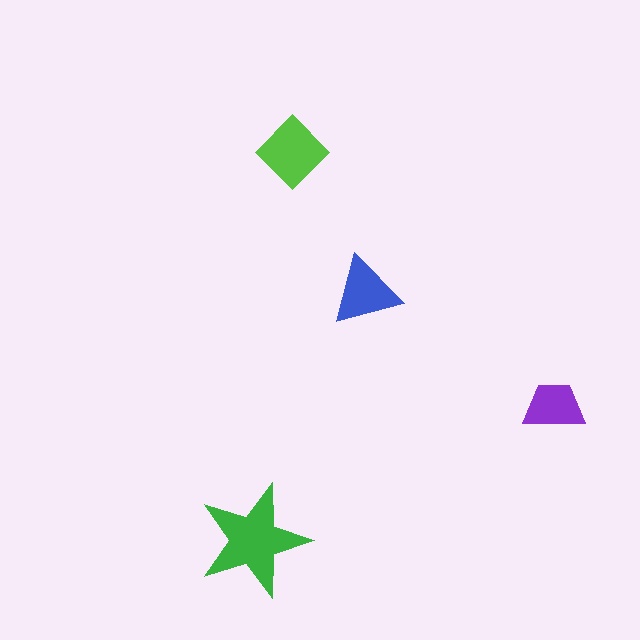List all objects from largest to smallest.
The green star, the lime diamond, the blue triangle, the purple trapezoid.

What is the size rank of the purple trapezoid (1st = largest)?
4th.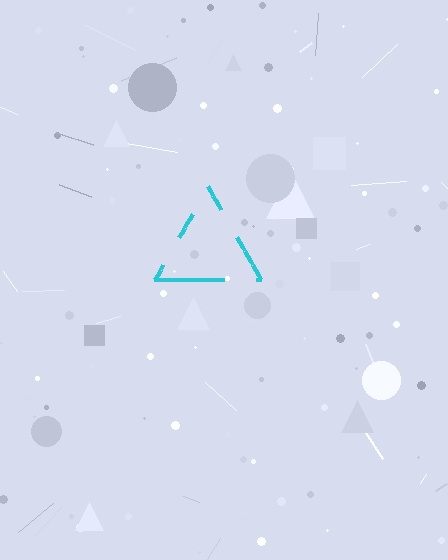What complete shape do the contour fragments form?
The contour fragments form a triangle.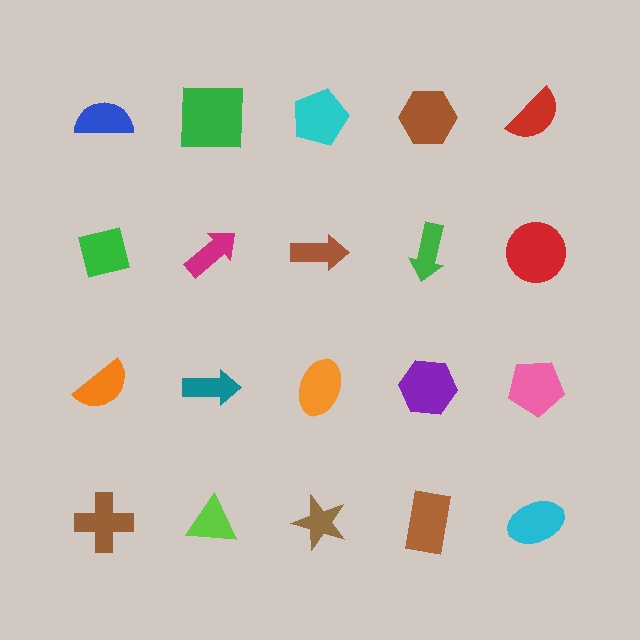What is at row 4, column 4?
A brown rectangle.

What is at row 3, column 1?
An orange semicircle.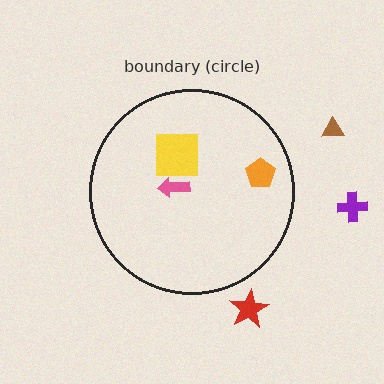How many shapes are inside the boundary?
3 inside, 3 outside.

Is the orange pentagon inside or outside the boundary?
Inside.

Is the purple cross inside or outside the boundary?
Outside.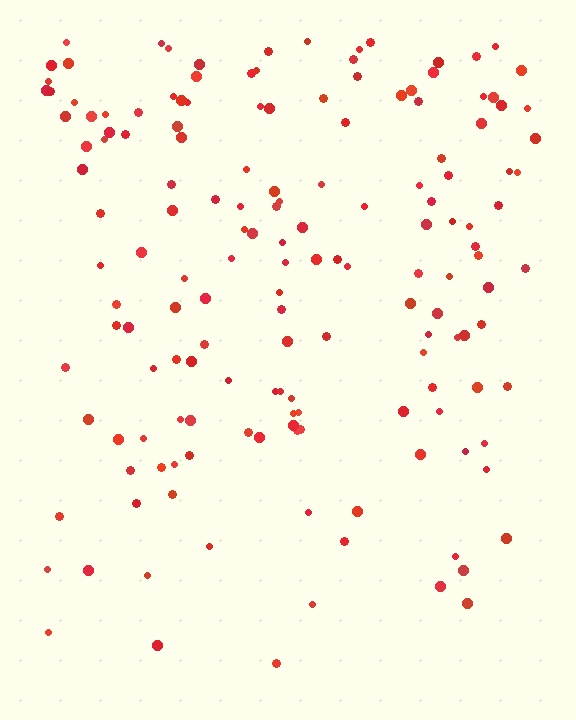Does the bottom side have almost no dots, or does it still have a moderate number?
Still a moderate number, just noticeably fewer than the top.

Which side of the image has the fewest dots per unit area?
The bottom.